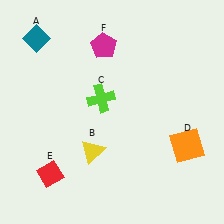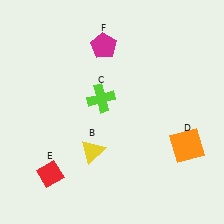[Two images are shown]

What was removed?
The teal diamond (A) was removed in Image 2.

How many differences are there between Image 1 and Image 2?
There is 1 difference between the two images.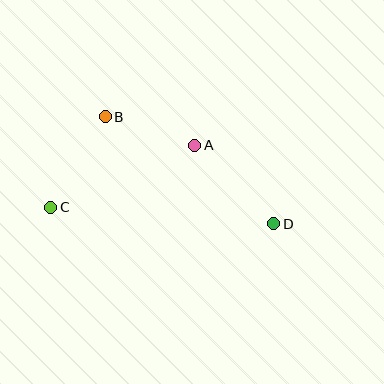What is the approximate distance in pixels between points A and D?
The distance between A and D is approximately 111 pixels.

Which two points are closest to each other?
Points A and B are closest to each other.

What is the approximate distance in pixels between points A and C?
The distance between A and C is approximately 157 pixels.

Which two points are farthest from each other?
Points C and D are farthest from each other.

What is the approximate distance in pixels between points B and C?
The distance between B and C is approximately 106 pixels.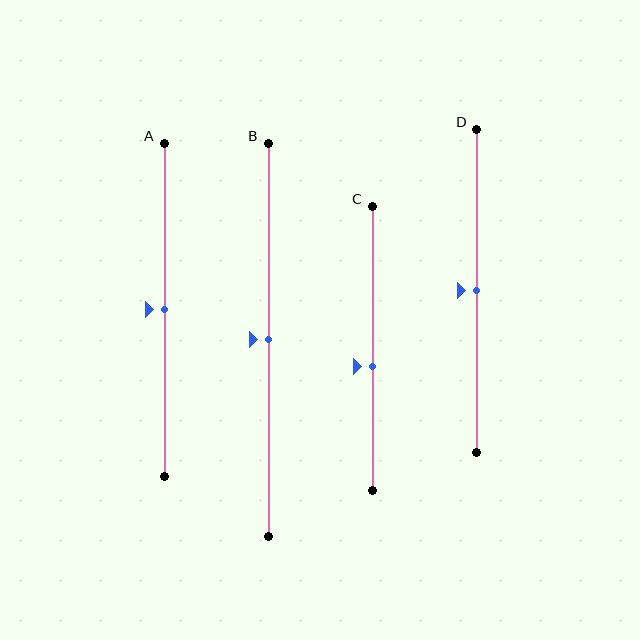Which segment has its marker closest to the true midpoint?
Segment A has its marker closest to the true midpoint.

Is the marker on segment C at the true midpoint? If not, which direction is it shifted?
No, the marker on segment C is shifted downward by about 6% of the segment length.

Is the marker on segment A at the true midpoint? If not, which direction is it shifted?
Yes, the marker on segment A is at the true midpoint.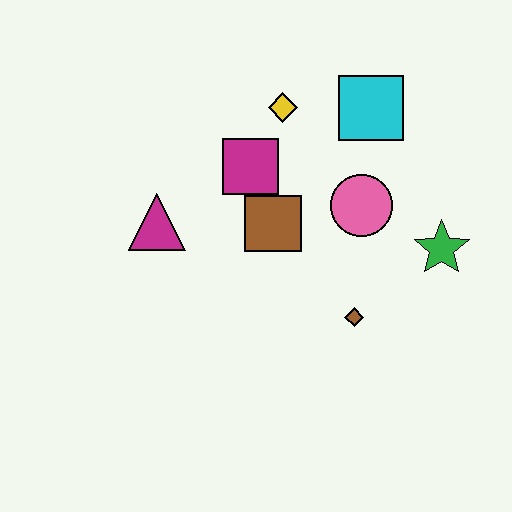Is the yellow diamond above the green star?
Yes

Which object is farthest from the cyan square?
The magenta triangle is farthest from the cyan square.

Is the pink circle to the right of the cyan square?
No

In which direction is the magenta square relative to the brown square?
The magenta square is above the brown square.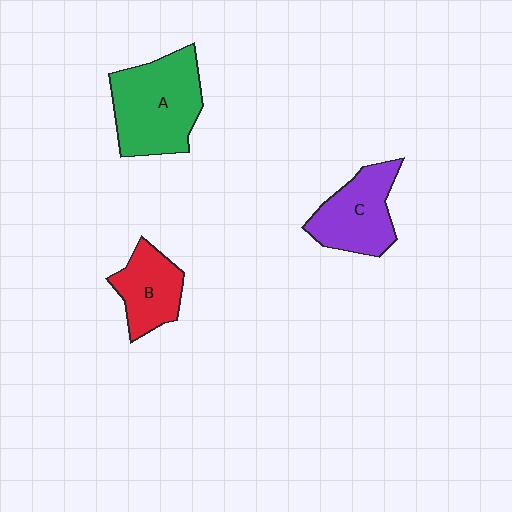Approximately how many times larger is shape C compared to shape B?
Approximately 1.3 times.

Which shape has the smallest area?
Shape B (red).